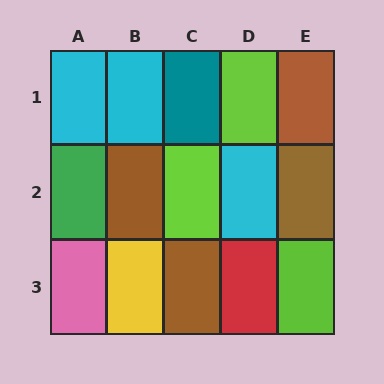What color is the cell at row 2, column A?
Green.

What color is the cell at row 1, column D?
Lime.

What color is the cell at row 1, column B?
Cyan.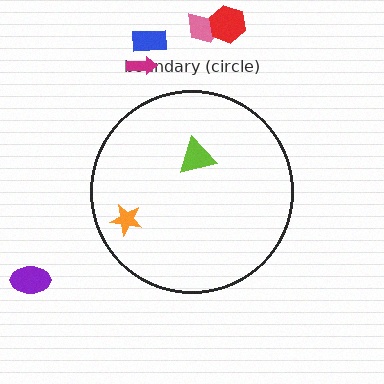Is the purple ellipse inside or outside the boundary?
Outside.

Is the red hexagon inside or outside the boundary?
Outside.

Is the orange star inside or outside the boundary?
Inside.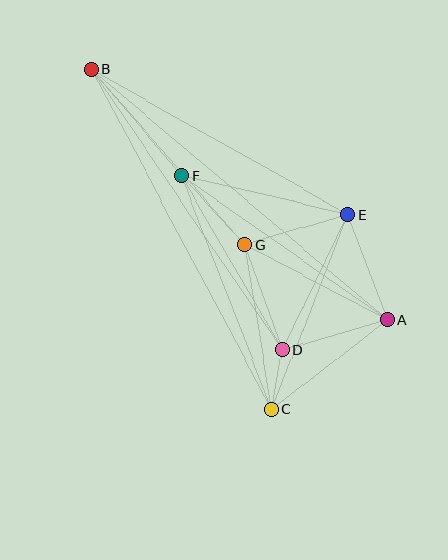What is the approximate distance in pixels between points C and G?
The distance between C and G is approximately 167 pixels.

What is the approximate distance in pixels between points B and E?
The distance between B and E is approximately 295 pixels.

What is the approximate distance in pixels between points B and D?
The distance between B and D is approximately 339 pixels.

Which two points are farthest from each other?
Points A and B are farthest from each other.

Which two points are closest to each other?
Points C and D are closest to each other.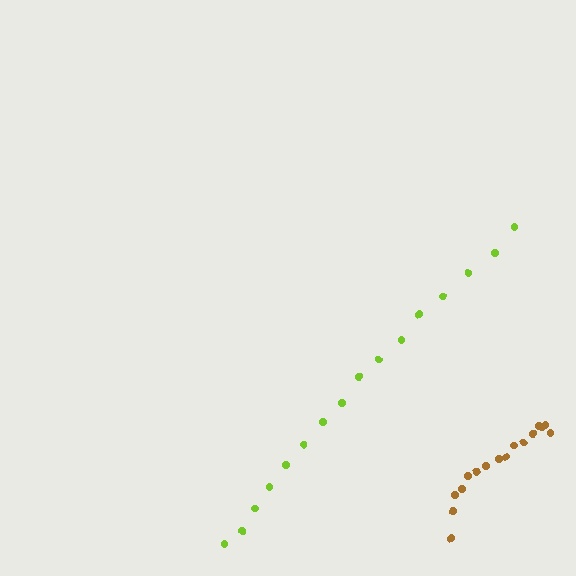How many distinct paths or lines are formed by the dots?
There are 2 distinct paths.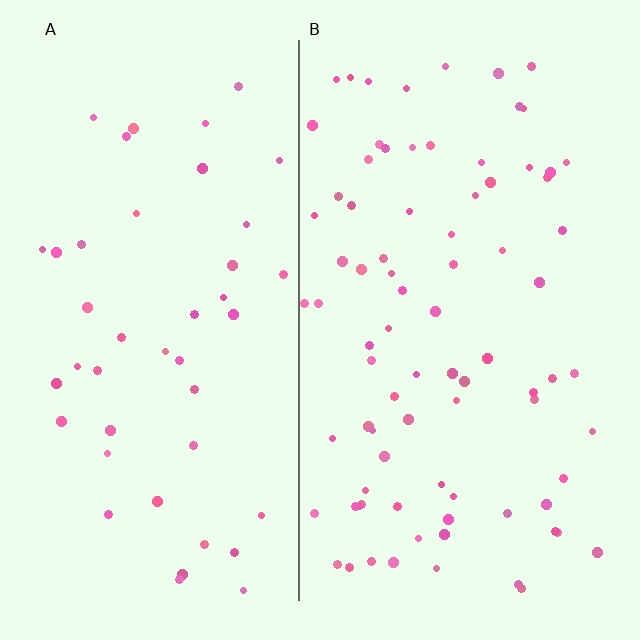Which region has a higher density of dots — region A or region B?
B (the right).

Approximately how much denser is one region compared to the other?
Approximately 1.9× — region B over region A.